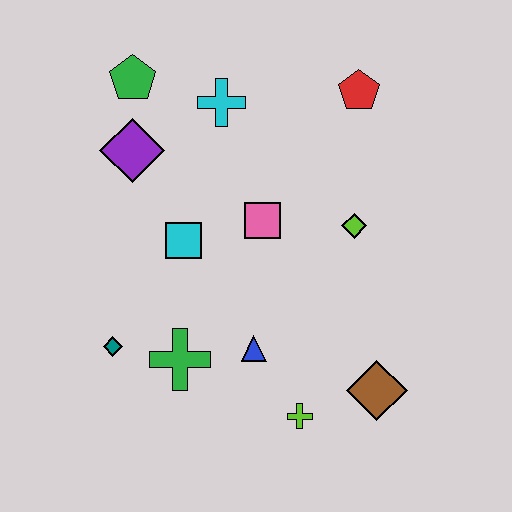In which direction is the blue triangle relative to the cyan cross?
The blue triangle is below the cyan cross.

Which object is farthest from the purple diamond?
The brown diamond is farthest from the purple diamond.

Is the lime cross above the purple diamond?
No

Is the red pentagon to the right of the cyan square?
Yes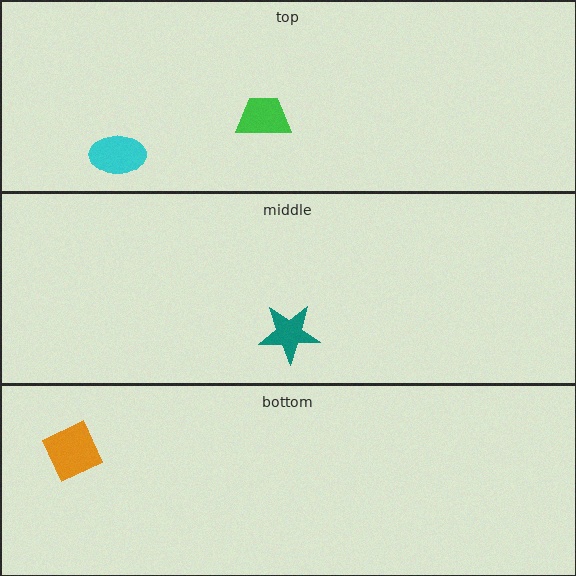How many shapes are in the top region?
2.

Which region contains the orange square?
The bottom region.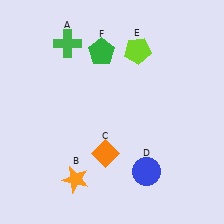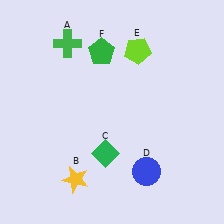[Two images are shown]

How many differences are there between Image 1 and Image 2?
There are 2 differences between the two images.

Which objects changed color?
B changed from orange to yellow. C changed from orange to green.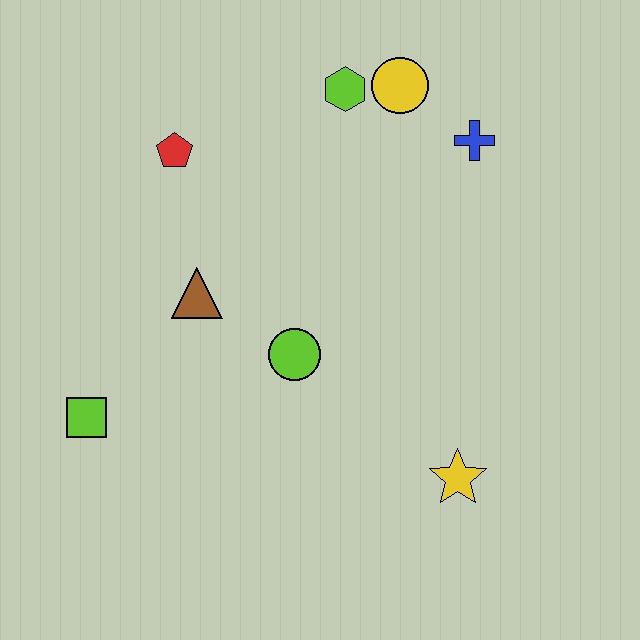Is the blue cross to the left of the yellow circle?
No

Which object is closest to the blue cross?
The yellow circle is closest to the blue cross.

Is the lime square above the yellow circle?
No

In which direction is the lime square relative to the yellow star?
The lime square is to the left of the yellow star.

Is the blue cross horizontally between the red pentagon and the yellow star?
No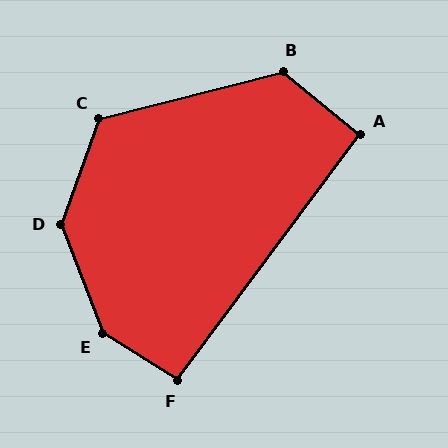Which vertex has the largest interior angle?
E, at approximately 143 degrees.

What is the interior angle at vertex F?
Approximately 94 degrees (approximately right).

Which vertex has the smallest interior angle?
A, at approximately 92 degrees.